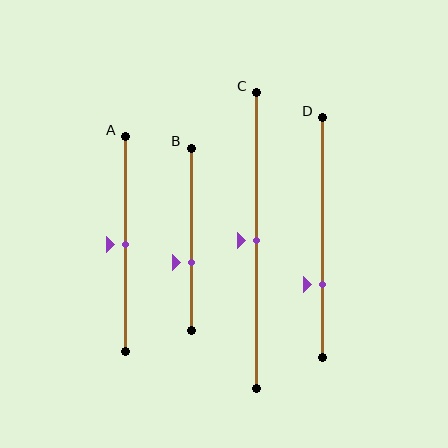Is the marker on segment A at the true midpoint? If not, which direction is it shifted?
Yes, the marker on segment A is at the true midpoint.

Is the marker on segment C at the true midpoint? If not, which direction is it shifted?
Yes, the marker on segment C is at the true midpoint.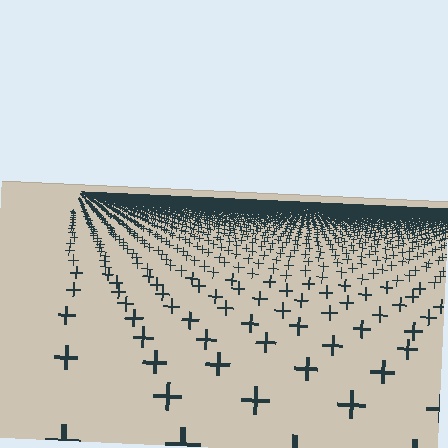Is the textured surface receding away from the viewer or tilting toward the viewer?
The surface is receding away from the viewer. Texture elements get smaller and denser toward the top.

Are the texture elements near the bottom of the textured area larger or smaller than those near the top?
Larger. Near the bottom, elements are closer to the viewer and appear at a bigger on-screen size.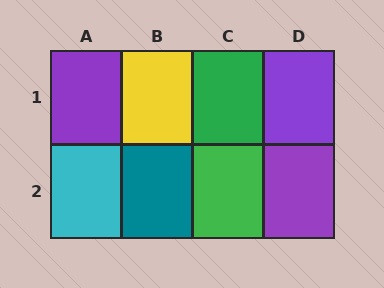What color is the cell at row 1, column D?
Purple.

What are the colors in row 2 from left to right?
Cyan, teal, green, purple.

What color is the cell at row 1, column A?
Purple.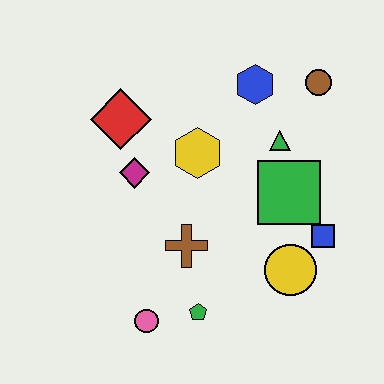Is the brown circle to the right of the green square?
Yes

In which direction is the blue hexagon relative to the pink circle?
The blue hexagon is above the pink circle.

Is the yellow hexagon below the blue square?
No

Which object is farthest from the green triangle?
The pink circle is farthest from the green triangle.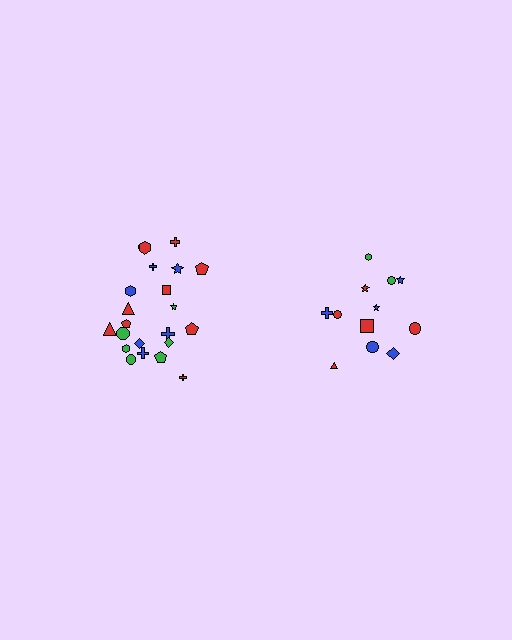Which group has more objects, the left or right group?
The left group.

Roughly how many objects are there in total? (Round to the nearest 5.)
Roughly 35 objects in total.